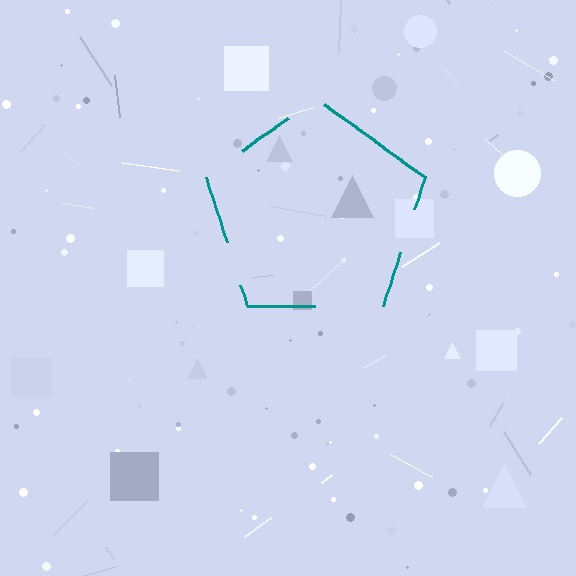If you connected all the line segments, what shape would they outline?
They would outline a pentagon.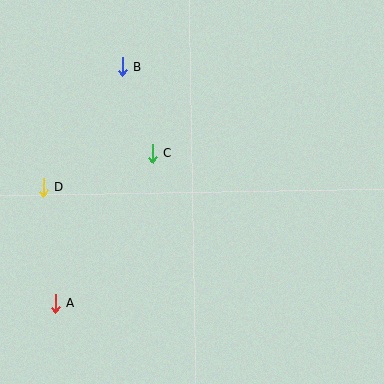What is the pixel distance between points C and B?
The distance between C and B is 92 pixels.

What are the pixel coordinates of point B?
Point B is at (122, 67).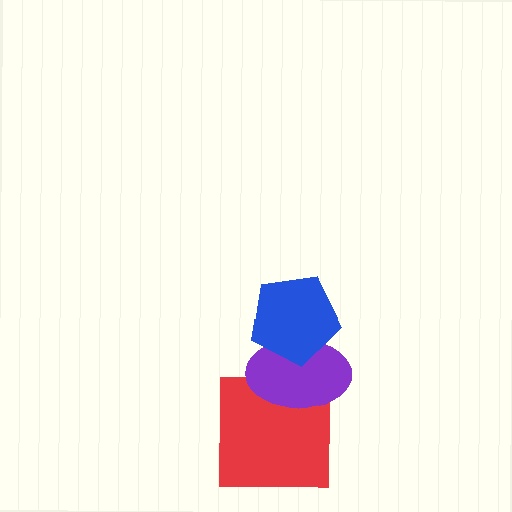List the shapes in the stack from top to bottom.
From top to bottom: the blue pentagon, the purple ellipse, the red square.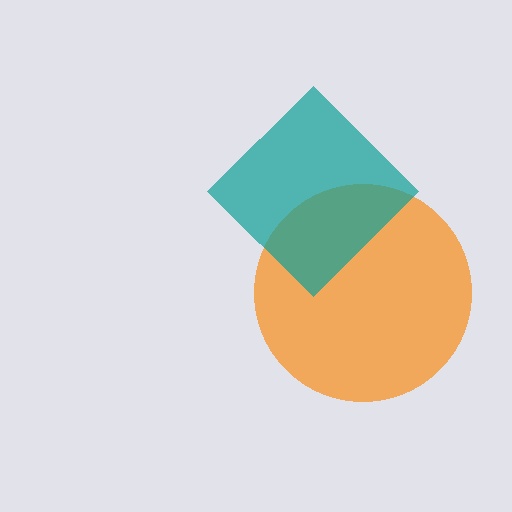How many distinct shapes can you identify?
There are 2 distinct shapes: an orange circle, a teal diamond.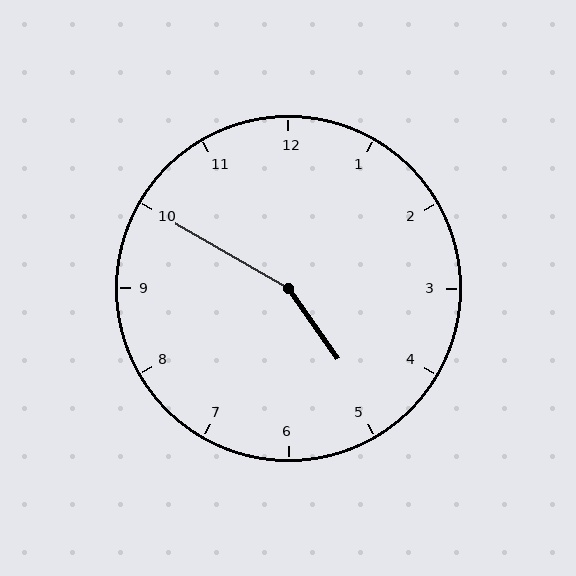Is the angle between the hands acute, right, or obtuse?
It is obtuse.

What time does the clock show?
4:50.